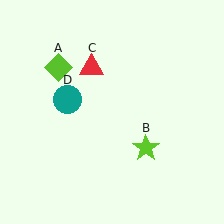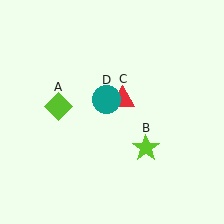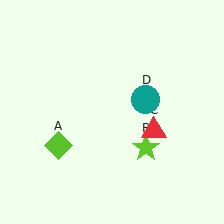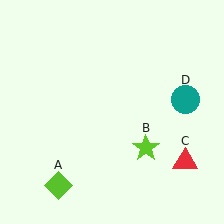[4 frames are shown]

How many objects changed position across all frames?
3 objects changed position: lime diamond (object A), red triangle (object C), teal circle (object D).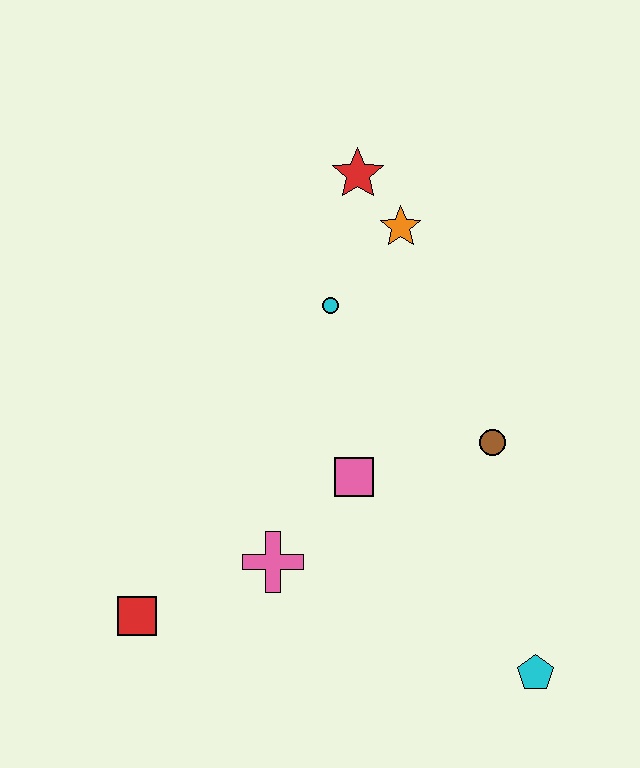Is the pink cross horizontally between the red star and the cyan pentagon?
No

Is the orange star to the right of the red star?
Yes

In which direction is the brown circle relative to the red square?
The brown circle is to the right of the red square.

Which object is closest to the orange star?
The red star is closest to the orange star.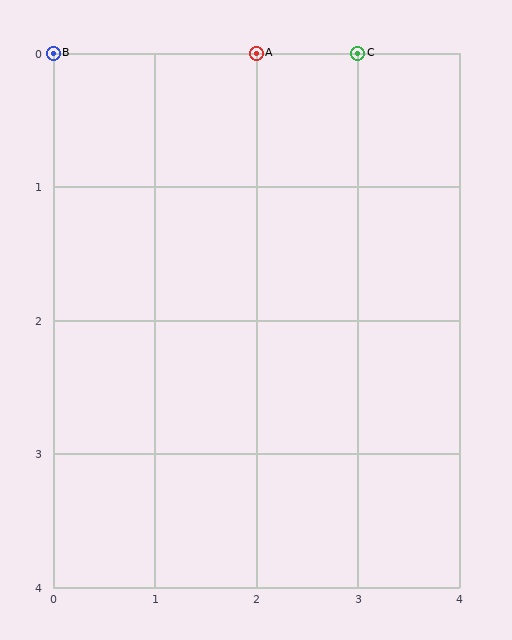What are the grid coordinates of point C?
Point C is at grid coordinates (3, 0).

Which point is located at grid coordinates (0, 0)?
Point B is at (0, 0).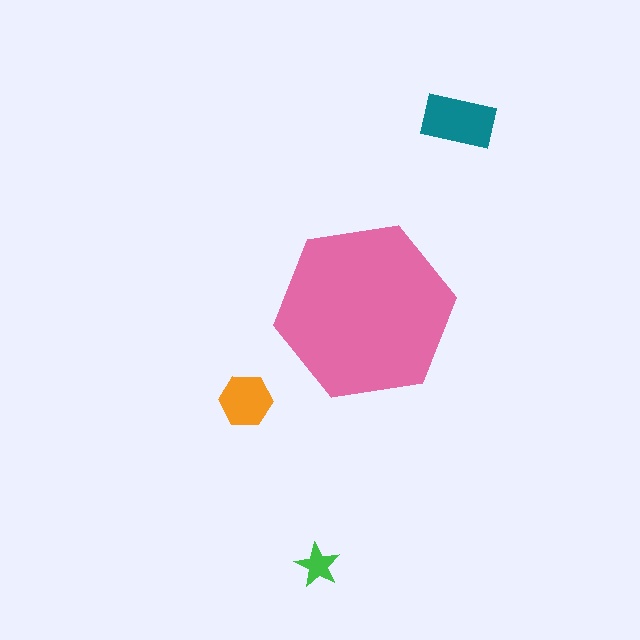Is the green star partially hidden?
No, the green star is fully visible.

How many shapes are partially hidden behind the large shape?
0 shapes are partially hidden.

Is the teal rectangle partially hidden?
No, the teal rectangle is fully visible.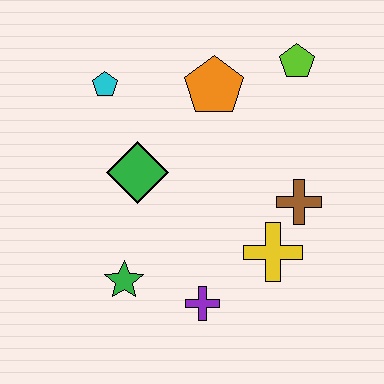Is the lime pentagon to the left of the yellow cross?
No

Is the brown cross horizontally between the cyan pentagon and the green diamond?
No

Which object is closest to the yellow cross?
The brown cross is closest to the yellow cross.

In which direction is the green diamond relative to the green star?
The green diamond is above the green star.